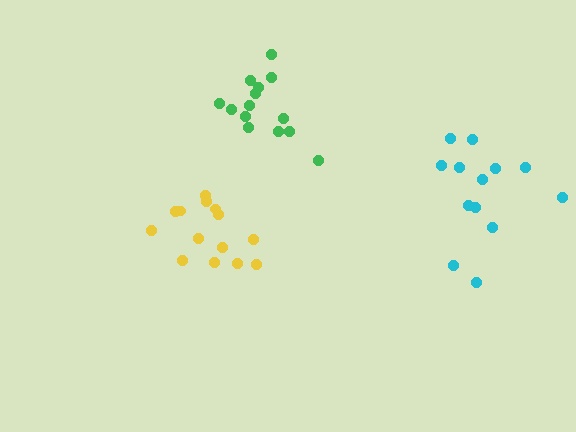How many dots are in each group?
Group 1: 13 dots, Group 2: 14 dots, Group 3: 14 dots (41 total).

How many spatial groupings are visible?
There are 3 spatial groupings.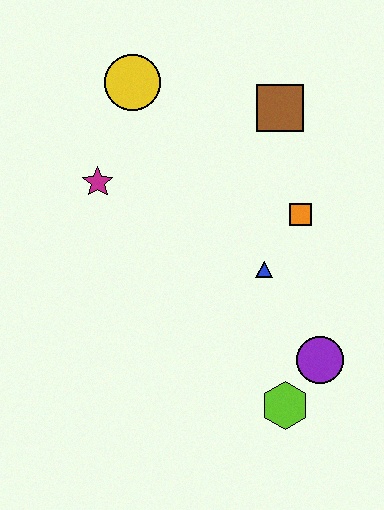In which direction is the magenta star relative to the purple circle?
The magenta star is to the left of the purple circle.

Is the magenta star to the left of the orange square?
Yes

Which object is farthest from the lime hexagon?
The yellow circle is farthest from the lime hexagon.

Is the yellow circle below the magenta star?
No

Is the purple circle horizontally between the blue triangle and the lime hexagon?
No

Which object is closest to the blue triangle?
The orange square is closest to the blue triangle.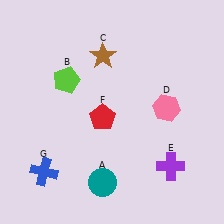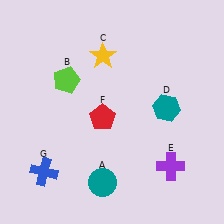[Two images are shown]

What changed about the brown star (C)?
In Image 1, C is brown. In Image 2, it changed to yellow.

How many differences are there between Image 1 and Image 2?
There are 2 differences between the two images.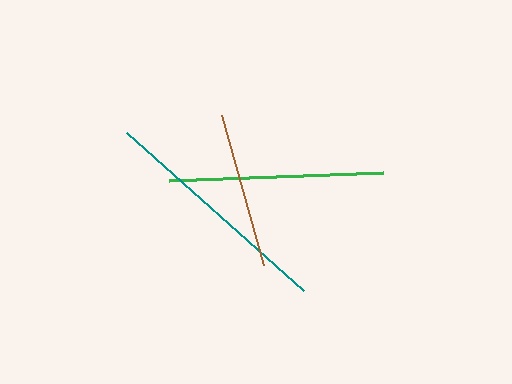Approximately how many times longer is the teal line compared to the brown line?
The teal line is approximately 1.5 times the length of the brown line.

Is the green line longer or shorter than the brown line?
The green line is longer than the brown line.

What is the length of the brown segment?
The brown segment is approximately 156 pixels long.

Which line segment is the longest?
The teal line is the longest at approximately 237 pixels.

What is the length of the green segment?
The green segment is approximately 215 pixels long.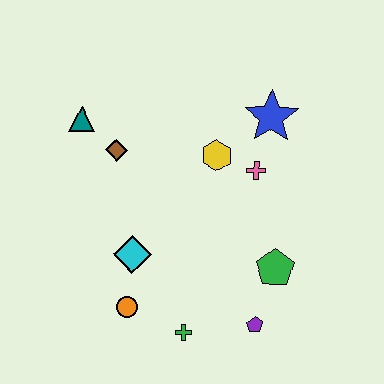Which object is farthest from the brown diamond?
The purple pentagon is farthest from the brown diamond.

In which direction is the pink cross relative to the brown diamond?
The pink cross is to the right of the brown diamond.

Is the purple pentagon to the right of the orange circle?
Yes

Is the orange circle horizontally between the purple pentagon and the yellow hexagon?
No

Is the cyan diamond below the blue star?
Yes